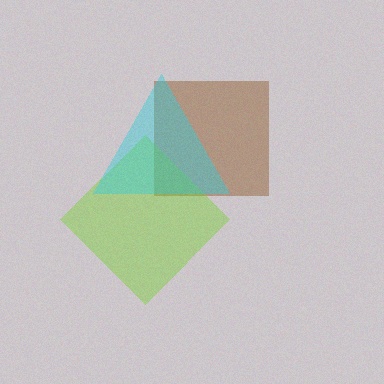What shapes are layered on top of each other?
The layered shapes are: a brown square, a lime diamond, a cyan triangle.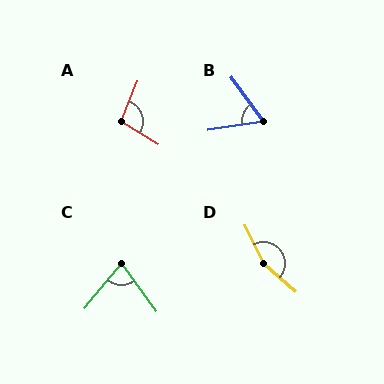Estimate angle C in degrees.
Approximately 75 degrees.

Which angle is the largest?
D, at approximately 158 degrees.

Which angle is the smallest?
B, at approximately 62 degrees.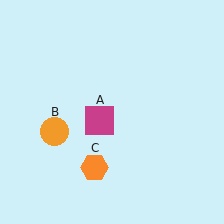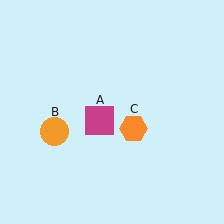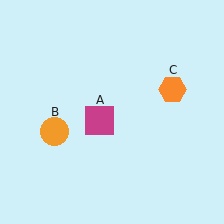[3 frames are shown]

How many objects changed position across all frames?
1 object changed position: orange hexagon (object C).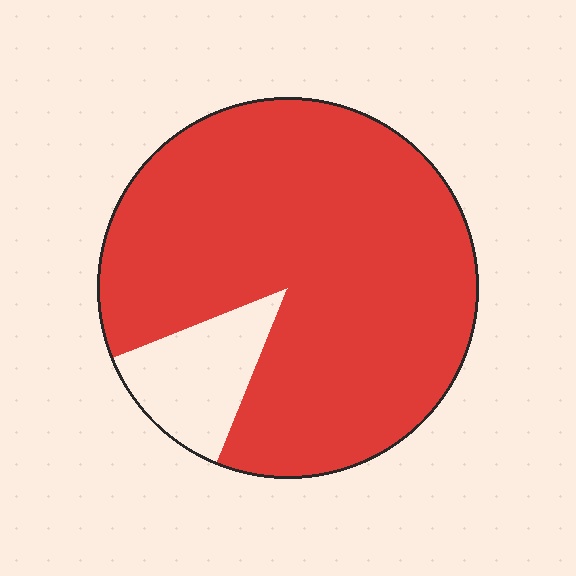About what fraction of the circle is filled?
About seven eighths (7/8).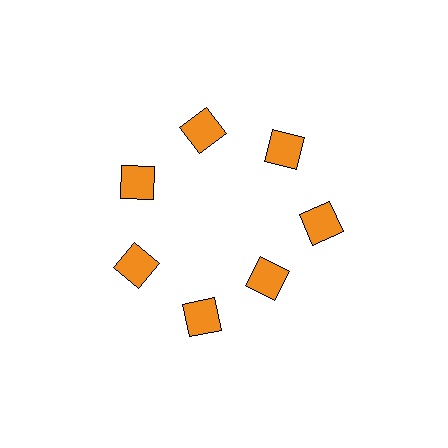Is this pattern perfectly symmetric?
No. The 7 orange squares are arranged in a ring, but one element near the 5 o'clock position is pulled inward toward the center, breaking the 7-fold rotational symmetry.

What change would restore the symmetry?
The symmetry would be restored by moving it outward, back onto the ring so that all 7 squares sit at equal angles and equal distance from the center.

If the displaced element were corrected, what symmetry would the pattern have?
It would have 7-fold rotational symmetry — the pattern would map onto itself every 51 degrees.